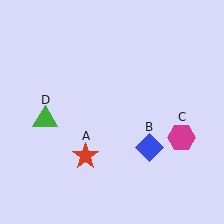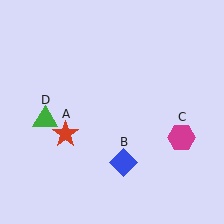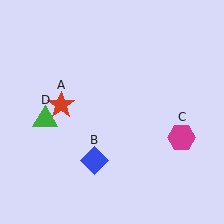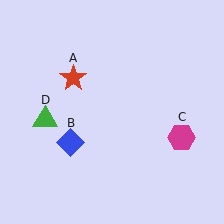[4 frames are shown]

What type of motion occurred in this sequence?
The red star (object A), blue diamond (object B) rotated clockwise around the center of the scene.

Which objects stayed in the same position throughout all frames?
Magenta hexagon (object C) and green triangle (object D) remained stationary.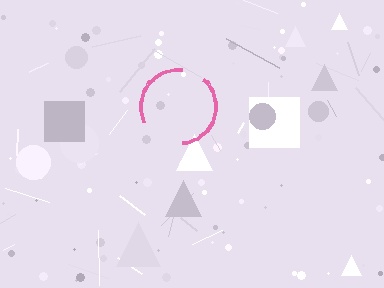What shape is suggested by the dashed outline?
The dashed outline suggests a circle.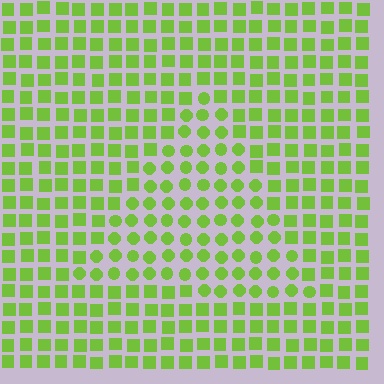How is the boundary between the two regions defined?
The boundary is defined by a change in element shape: circles inside vs. squares outside. All elements share the same color and spacing.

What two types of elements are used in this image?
The image uses circles inside the triangle region and squares outside it.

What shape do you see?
I see a triangle.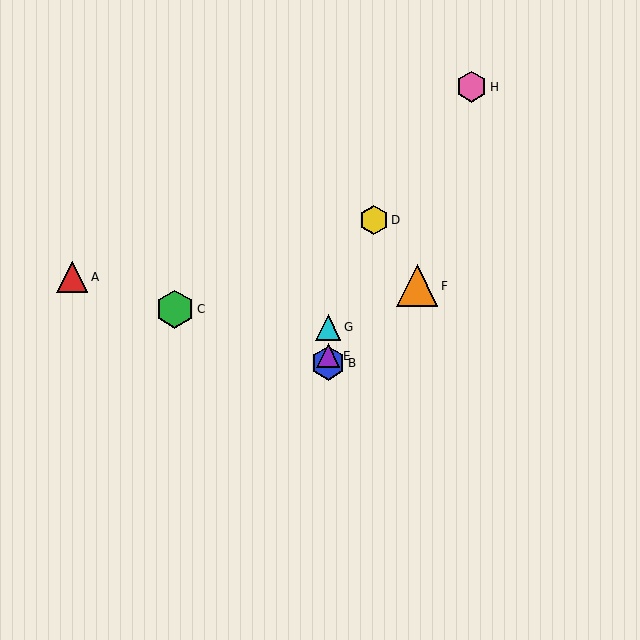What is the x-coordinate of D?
Object D is at x≈374.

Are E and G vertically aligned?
Yes, both are at x≈328.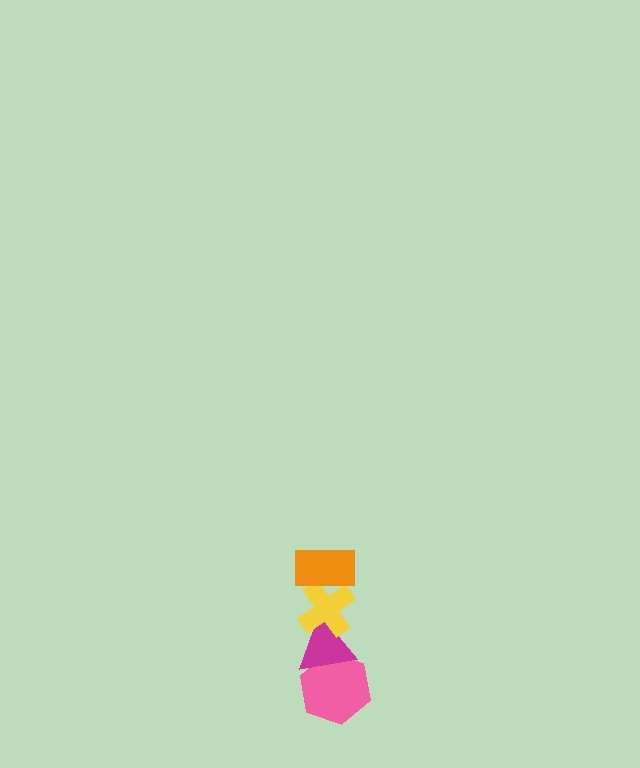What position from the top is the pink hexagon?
The pink hexagon is 4th from the top.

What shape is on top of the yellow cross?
The orange rectangle is on top of the yellow cross.